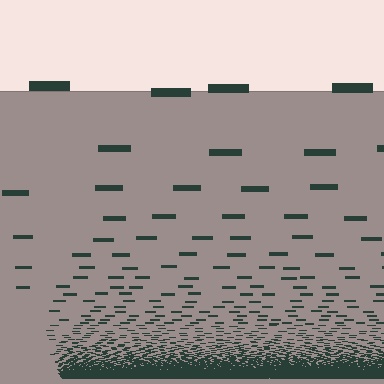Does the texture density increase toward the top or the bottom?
Density increases toward the bottom.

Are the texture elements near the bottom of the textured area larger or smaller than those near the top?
Smaller. The gradient is inverted — elements near the bottom are smaller and denser.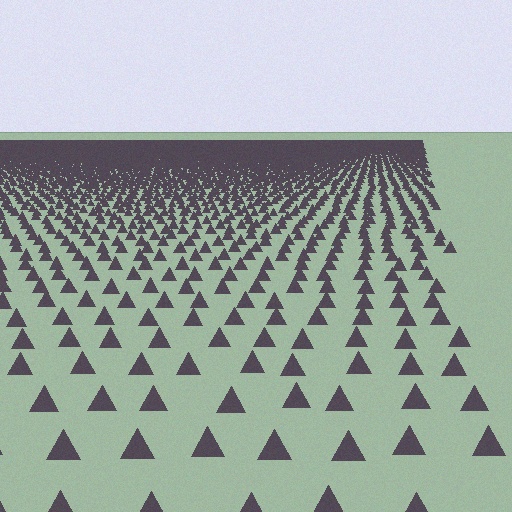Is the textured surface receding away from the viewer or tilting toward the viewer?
The surface is receding away from the viewer. Texture elements get smaller and denser toward the top.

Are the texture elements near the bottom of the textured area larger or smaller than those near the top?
Larger. Near the bottom, elements are closer to the viewer and appear at a bigger on-screen size.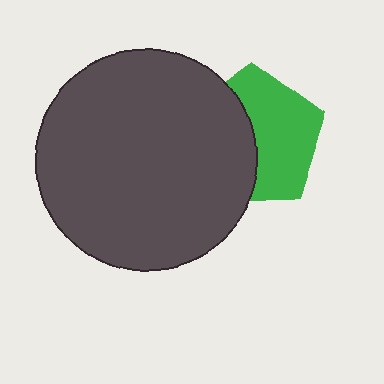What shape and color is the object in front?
The object in front is a dark gray circle.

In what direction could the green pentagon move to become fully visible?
The green pentagon could move right. That would shift it out from behind the dark gray circle entirely.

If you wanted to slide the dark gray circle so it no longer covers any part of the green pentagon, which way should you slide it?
Slide it left — that is the most direct way to separate the two shapes.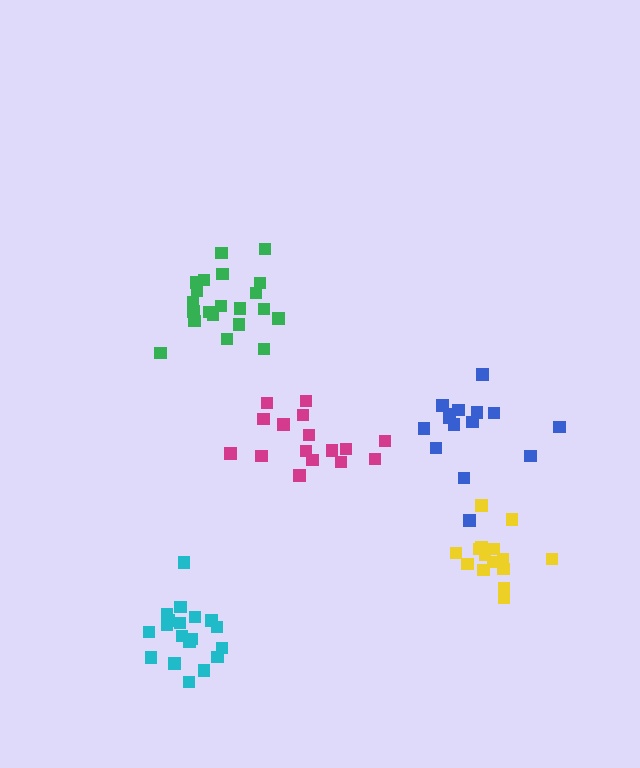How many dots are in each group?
Group 1: 15 dots, Group 2: 15 dots, Group 3: 21 dots, Group 4: 16 dots, Group 5: 19 dots (86 total).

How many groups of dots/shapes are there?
There are 5 groups.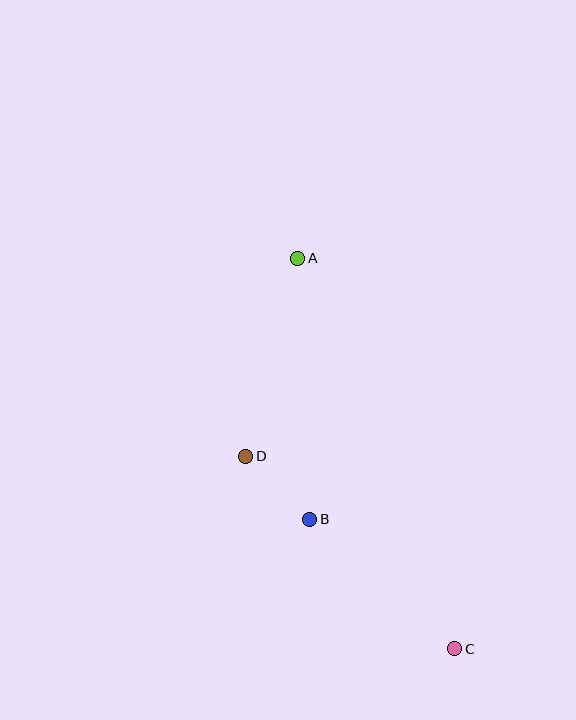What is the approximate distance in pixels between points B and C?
The distance between B and C is approximately 194 pixels.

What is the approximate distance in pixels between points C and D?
The distance between C and D is approximately 284 pixels.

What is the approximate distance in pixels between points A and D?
The distance between A and D is approximately 204 pixels.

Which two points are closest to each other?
Points B and D are closest to each other.